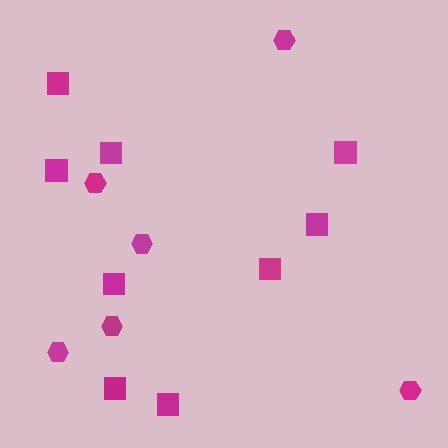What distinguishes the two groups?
There are 2 groups: one group of squares (9) and one group of hexagons (6).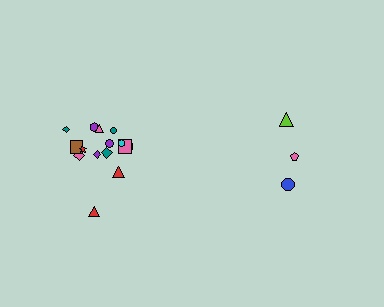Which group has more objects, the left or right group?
The left group.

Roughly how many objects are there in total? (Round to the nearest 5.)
Roughly 20 objects in total.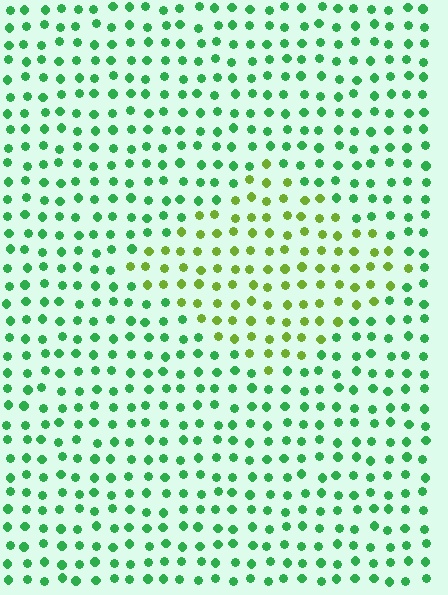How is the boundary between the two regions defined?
The boundary is defined purely by a slight shift in hue (about 45 degrees). Spacing, size, and orientation are identical on both sides.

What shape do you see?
I see a diamond.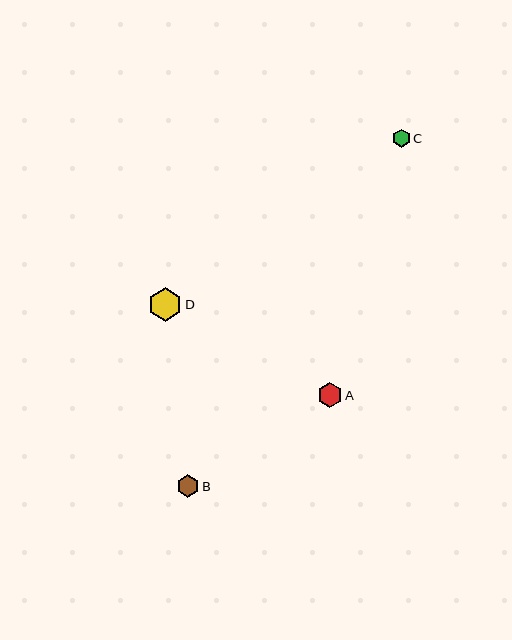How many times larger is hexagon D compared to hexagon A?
Hexagon D is approximately 1.4 times the size of hexagon A.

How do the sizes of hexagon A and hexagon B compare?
Hexagon A and hexagon B are approximately the same size.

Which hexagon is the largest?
Hexagon D is the largest with a size of approximately 34 pixels.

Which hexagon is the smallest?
Hexagon C is the smallest with a size of approximately 18 pixels.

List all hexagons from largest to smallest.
From largest to smallest: D, A, B, C.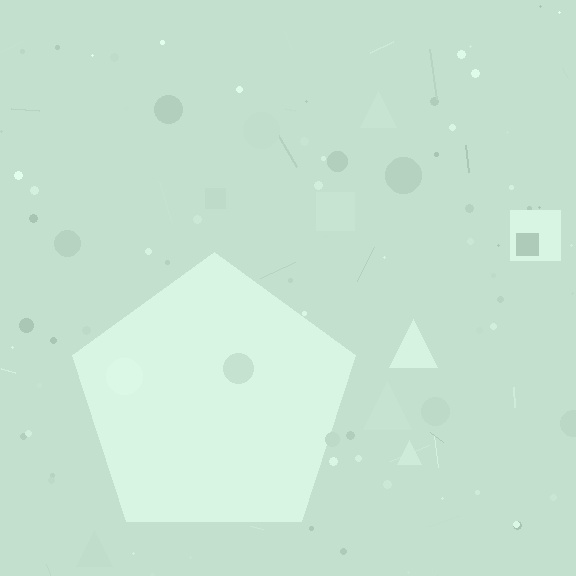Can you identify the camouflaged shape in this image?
The camouflaged shape is a pentagon.